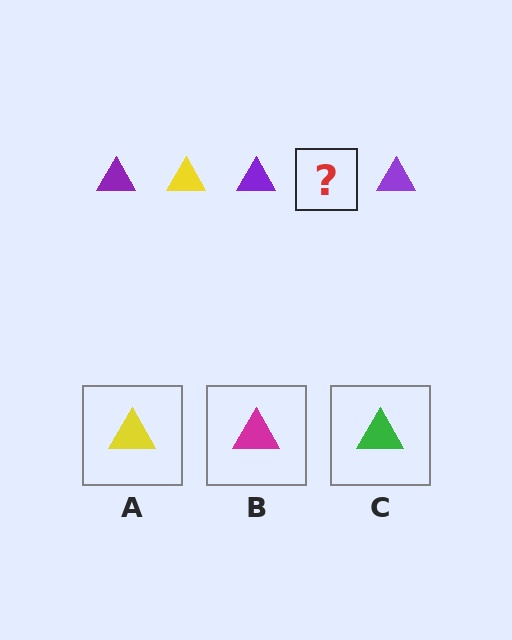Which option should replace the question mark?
Option A.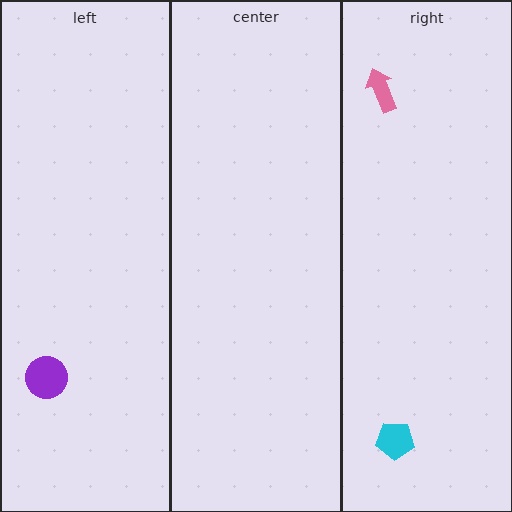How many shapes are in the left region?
1.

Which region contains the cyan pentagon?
The right region.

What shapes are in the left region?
The purple circle.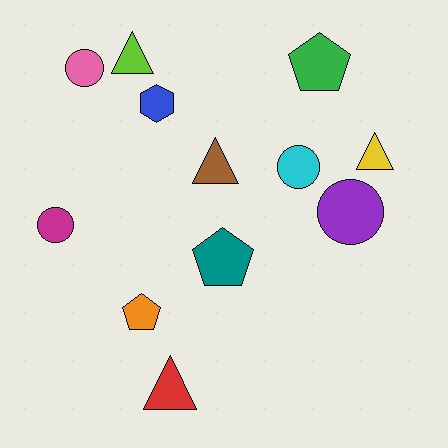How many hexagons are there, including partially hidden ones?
There is 1 hexagon.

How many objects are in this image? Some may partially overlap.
There are 12 objects.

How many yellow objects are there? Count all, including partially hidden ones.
There is 1 yellow object.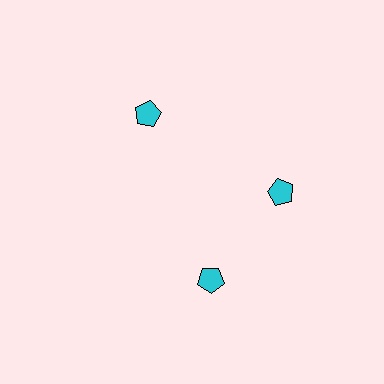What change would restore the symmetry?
The symmetry would be restored by rotating it back into even spacing with its neighbors so that all 3 pentagons sit at equal angles and equal distance from the center.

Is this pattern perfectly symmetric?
No. The 3 cyan pentagons are arranged in a ring, but one element near the 7 o'clock position is rotated out of alignment along the ring, breaking the 3-fold rotational symmetry.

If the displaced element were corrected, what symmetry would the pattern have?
It would have 3-fold rotational symmetry — the pattern would map onto itself every 120 degrees.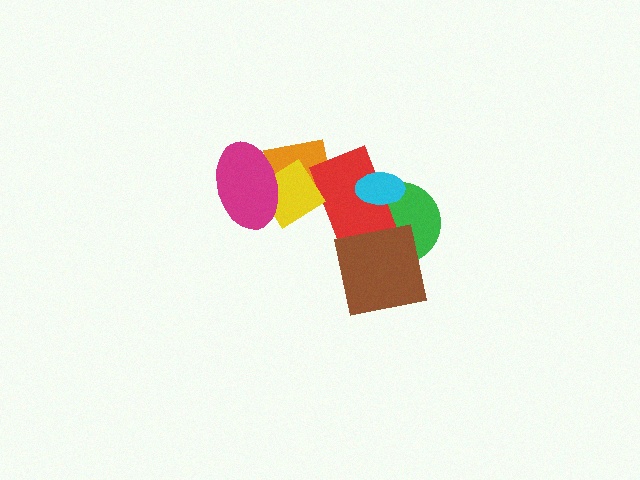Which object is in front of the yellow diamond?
The magenta ellipse is in front of the yellow diamond.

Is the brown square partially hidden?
No, no other shape covers it.